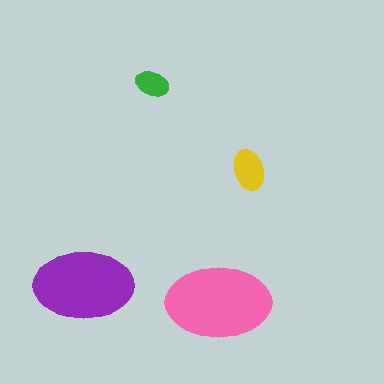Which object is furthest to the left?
The purple ellipse is leftmost.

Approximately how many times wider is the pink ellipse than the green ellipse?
About 3 times wider.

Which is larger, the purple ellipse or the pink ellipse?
The pink one.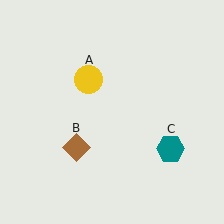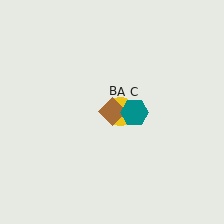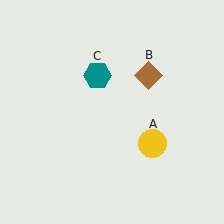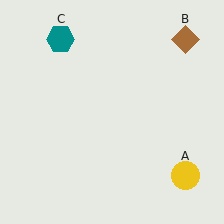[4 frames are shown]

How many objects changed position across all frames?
3 objects changed position: yellow circle (object A), brown diamond (object B), teal hexagon (object C).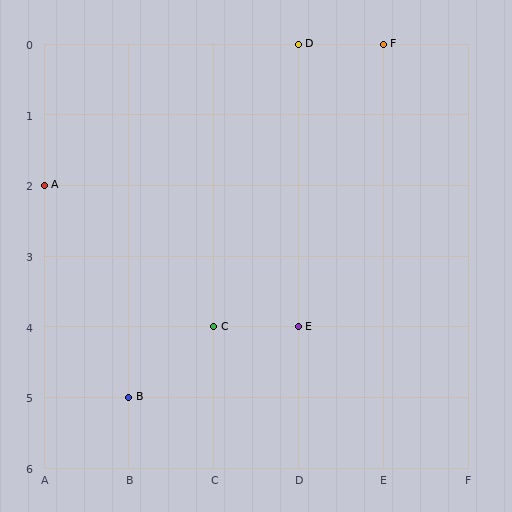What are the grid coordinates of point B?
Point B is at grid coordinates (B, 5).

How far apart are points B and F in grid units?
Points B and F are 3 columns and 5 rows apart (about 5.8 grid units diagonally).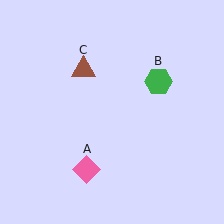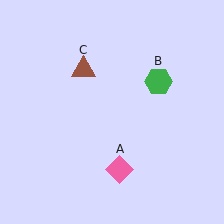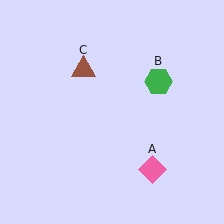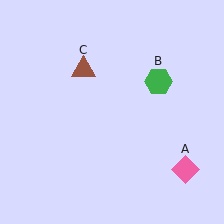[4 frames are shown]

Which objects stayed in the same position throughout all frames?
Green hexagon (object B) and brown triangle (object C) remained stationary.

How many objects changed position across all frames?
1 object changed position: pink diamond (object A).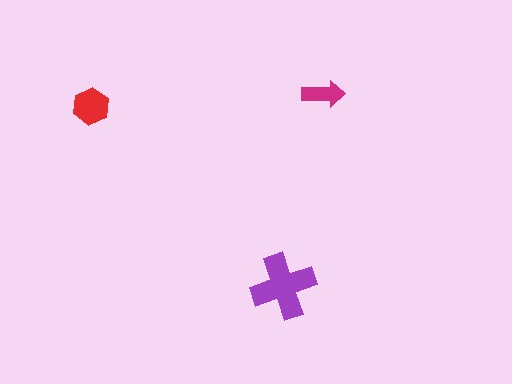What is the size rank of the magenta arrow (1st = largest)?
3rd.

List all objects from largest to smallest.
The purple cross, the red hexagon, the magenta arrow.